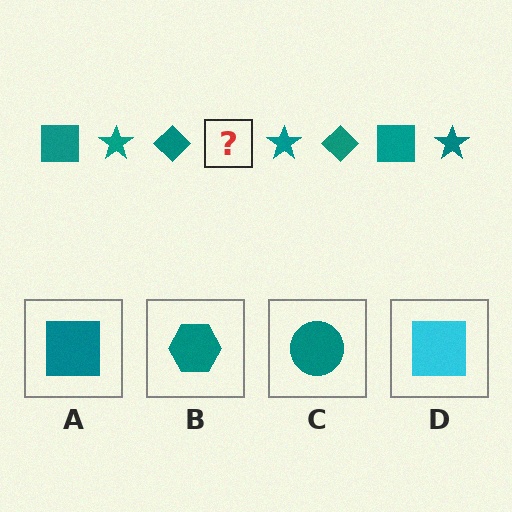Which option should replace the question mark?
Option A.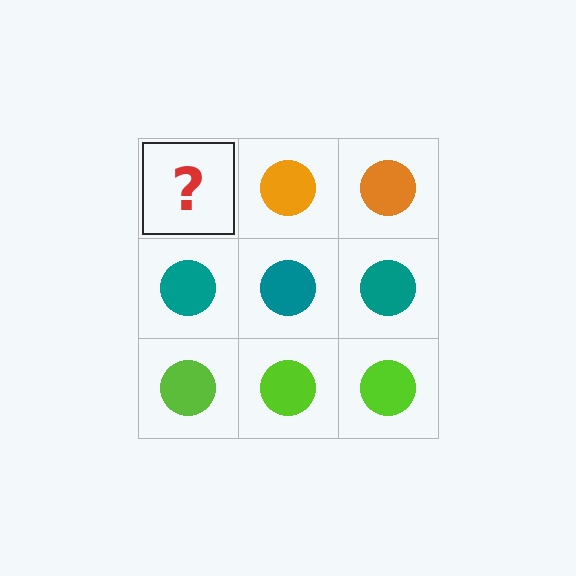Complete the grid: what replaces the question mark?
The question mark should be replaced with an orange circle.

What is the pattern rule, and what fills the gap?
The rule is that each row has a consistent color. The gap should be filled with an orange circle.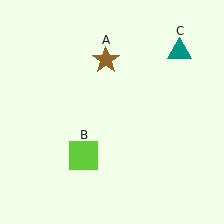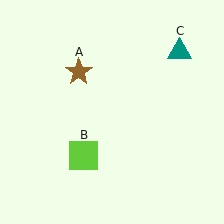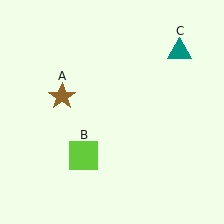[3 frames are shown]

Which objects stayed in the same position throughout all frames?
Lime square (object B) and teal triangle (object C) remained stationary.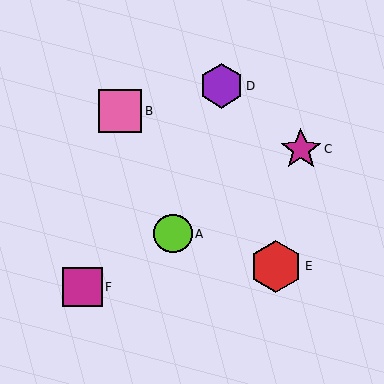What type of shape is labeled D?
Shape D is a purple hexagon.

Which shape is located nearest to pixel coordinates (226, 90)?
The purple hexagon (labeled D) at (221, 86) is nearest to that location.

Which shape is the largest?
The red hexagon (labeled E) is the largest.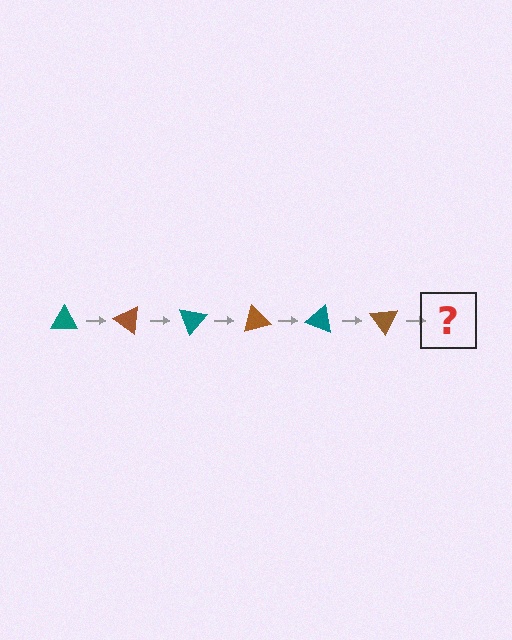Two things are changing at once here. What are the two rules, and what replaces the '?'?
The two rules are that it rotates 35 degrees each step and the color cycles through teal and brown. The '?' should be a teal triangle, rotated 210 degrees from the start.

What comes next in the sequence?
The next element should be a teal triangle, rotated 210 degrees from the start.